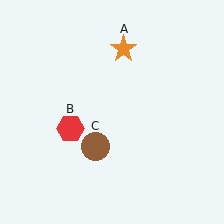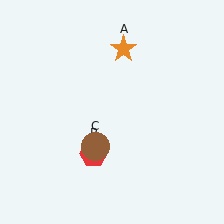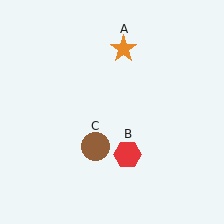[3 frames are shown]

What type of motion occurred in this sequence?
The red hexagon (object B) rotated counterclockwise around the center of the scene.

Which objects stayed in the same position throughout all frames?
Orange star (object A) and brown circle (object C) remained stationary.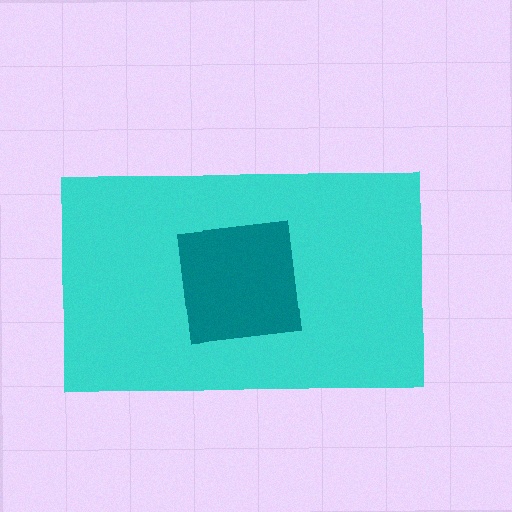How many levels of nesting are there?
2.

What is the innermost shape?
The teal square.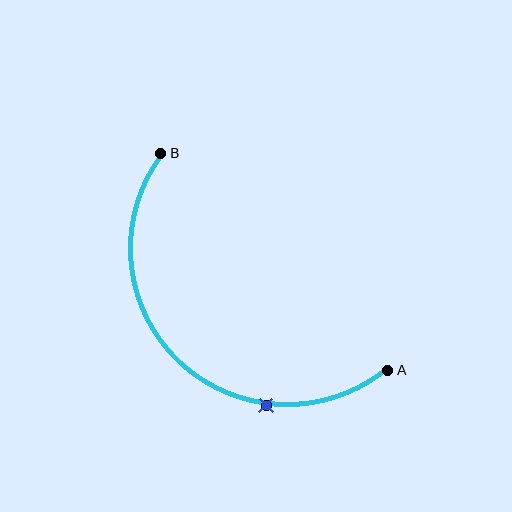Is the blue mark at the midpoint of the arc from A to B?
No. The blue mark lies on the arc but is closer to endpoint A. The arc midpoint would be at the point on the curve equidistant along the arc from both A and B.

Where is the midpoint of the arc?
The arc midpoint is the point on the curve farthest from the straight line joining A and B. It sits below and to the left of that line.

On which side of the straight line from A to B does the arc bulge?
The arc bulges below and to the left of the straight line connecting A and B.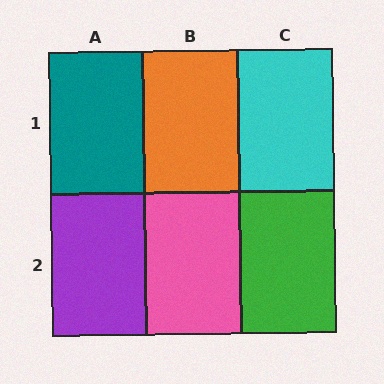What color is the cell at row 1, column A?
Teal.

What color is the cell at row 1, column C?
Cyan.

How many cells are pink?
1 cell is pink.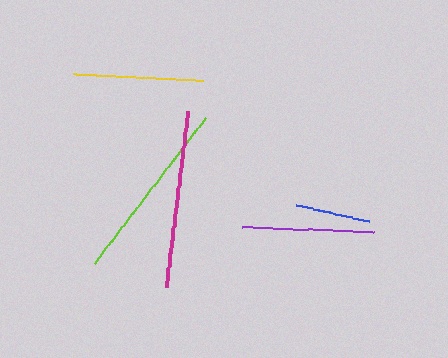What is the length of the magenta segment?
The magenta segment is approximately 177 pixels long.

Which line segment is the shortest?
The blue line is the shortest at approximately 75 pixels.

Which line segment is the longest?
The lime line is the longest at approximately 184 pixels.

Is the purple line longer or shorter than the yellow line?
The purple line is longer than the yellow line.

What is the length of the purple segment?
The purple segment is approximately 132 pixels long.